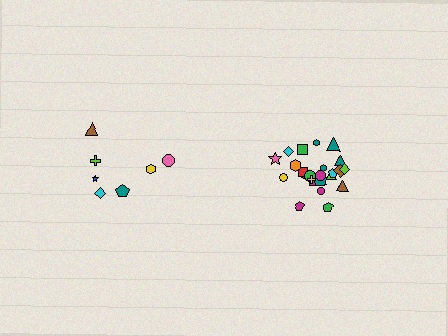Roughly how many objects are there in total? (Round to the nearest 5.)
Roughly 30 objects in total.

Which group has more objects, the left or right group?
The right group.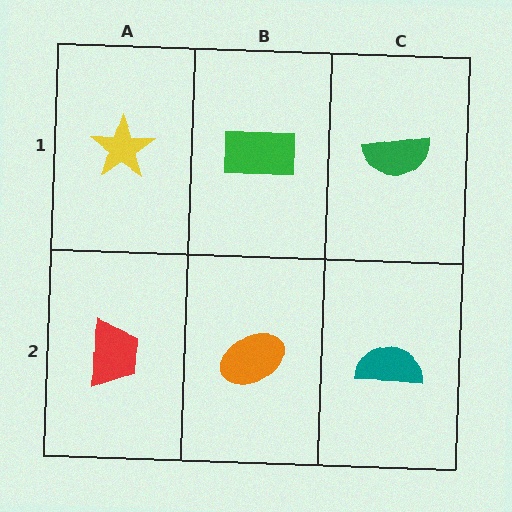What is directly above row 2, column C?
A green semicircle.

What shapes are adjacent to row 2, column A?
A yellow star (row 1, column A), an orange ellipse (row 2, column B).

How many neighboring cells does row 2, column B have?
3.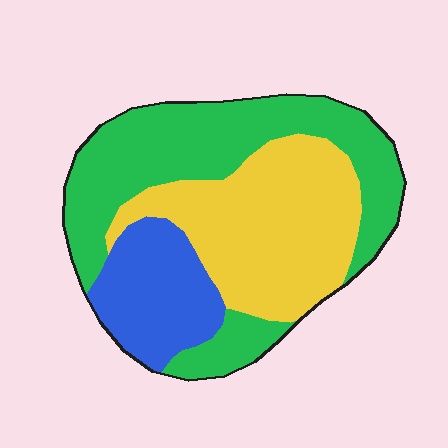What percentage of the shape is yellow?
Yellow covers around 35% of the shape.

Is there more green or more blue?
Green.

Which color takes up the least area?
Blue, at roughly 20%.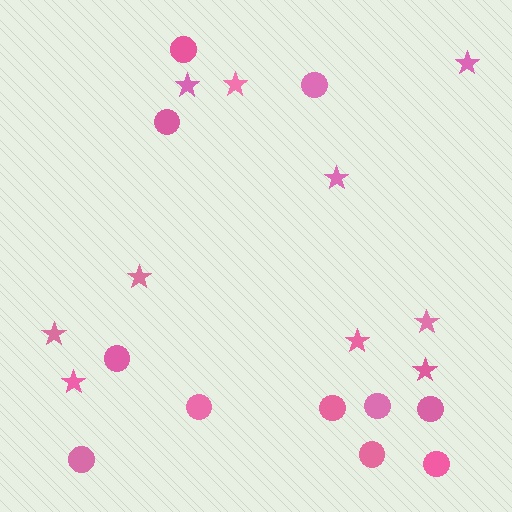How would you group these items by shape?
There are 2 groups: one group of stars (10) and one group of circles (11).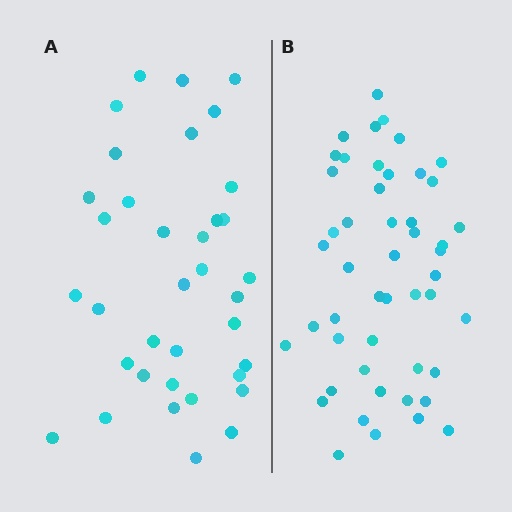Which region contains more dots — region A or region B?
Region B (the right region) has more dots.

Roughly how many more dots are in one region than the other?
Region B has approximately 15 more dots than region A.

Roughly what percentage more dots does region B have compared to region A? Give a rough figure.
About 35% more.